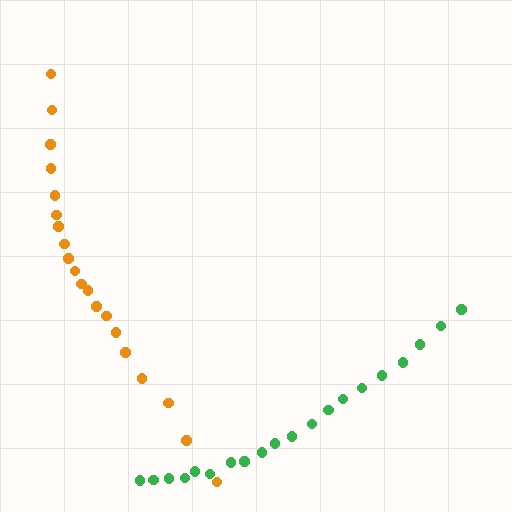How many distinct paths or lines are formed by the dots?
There are 2 distinct paths.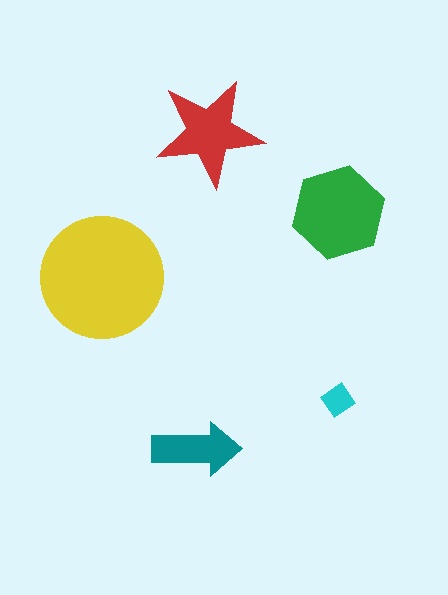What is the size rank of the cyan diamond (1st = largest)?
5th.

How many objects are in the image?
There are 5 objects in the image.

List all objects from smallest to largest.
The cyan diamond, the teal arrow, the red star, the green hexagon, the yellow circle.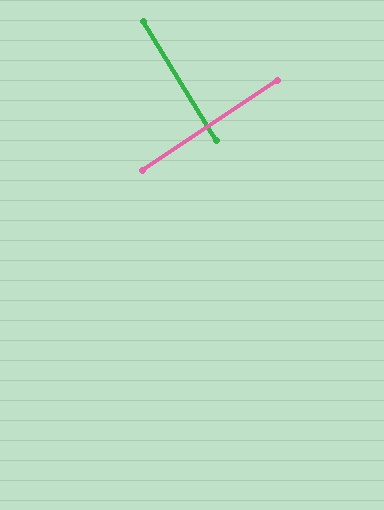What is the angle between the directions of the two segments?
Approximately 88 degrees.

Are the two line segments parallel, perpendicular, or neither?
Perpendicular — they meet at approximately 88°.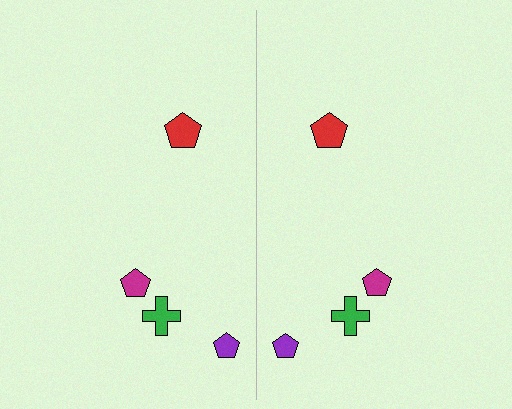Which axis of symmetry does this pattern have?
The pattern has a vertical axis of symmetry running through the center of the image.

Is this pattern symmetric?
Yes, this pattern has bilateral (reflection) symmetry.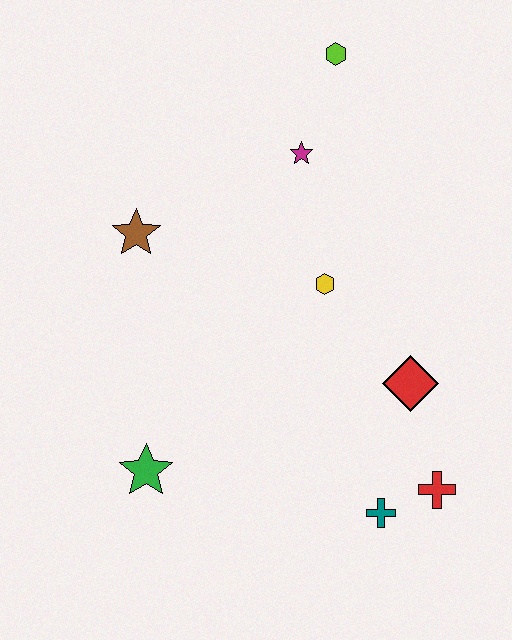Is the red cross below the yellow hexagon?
Yes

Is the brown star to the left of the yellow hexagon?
Yes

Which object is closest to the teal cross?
The red cross is closest to the teal cross.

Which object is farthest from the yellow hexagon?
The green star is farthest from the yellow hexagon.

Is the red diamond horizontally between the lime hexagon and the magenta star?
No